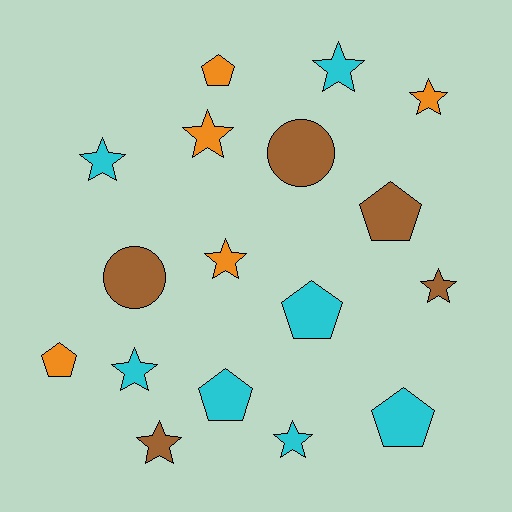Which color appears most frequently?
Cyan, with 7 objects.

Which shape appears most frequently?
Star, with 9 objects.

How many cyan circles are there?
There are no cyan circles.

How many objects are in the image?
There are 17 objects.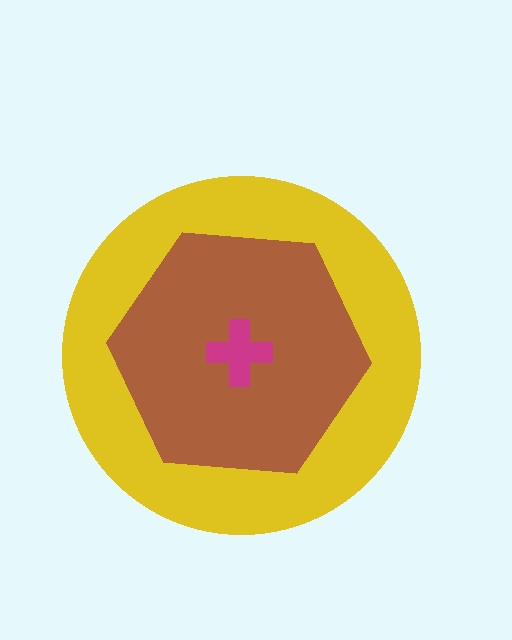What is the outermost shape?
The yellow circle.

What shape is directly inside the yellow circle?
The brown hexagon.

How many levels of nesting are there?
3.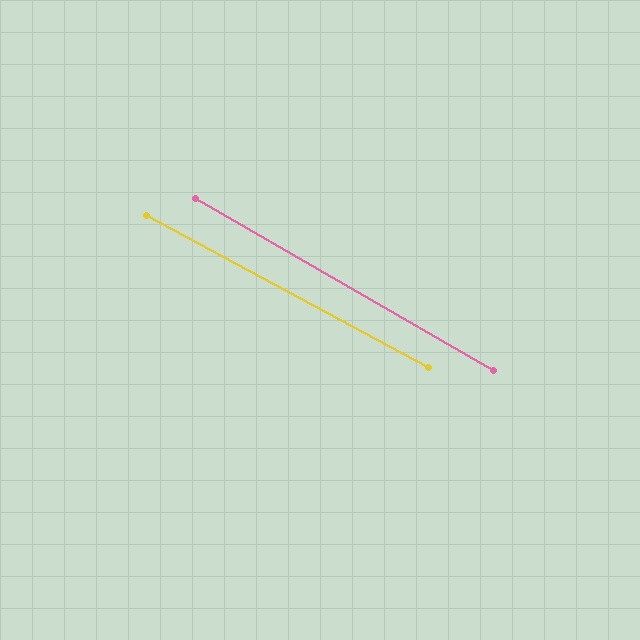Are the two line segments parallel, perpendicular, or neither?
Parallel — their directions differ by only 1.6°.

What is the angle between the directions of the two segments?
Approximately 2 degrees.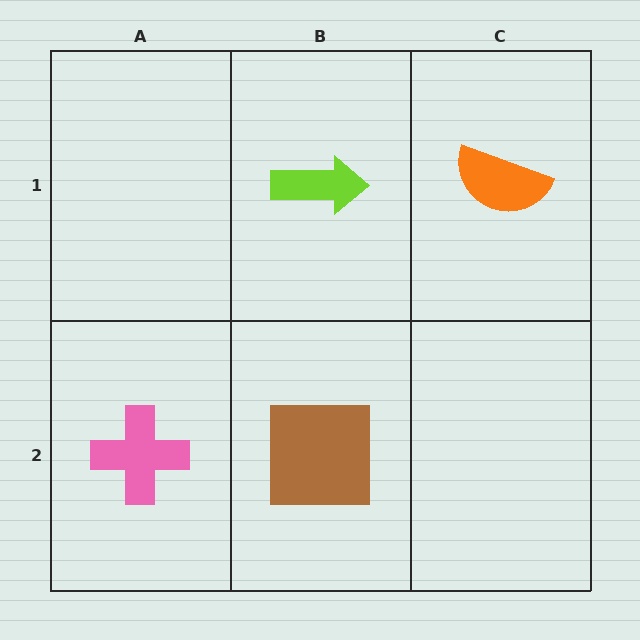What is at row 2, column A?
A pink cross.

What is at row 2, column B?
A brown square.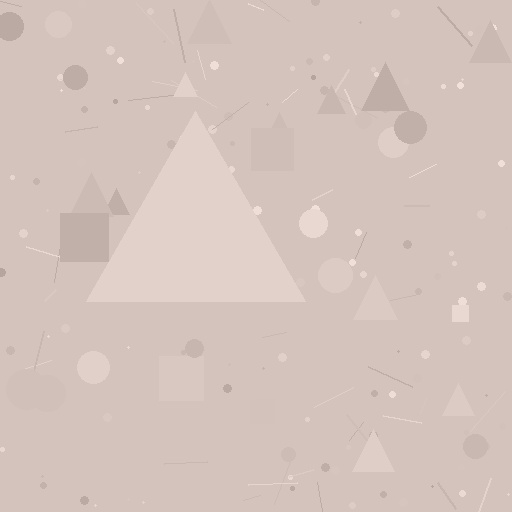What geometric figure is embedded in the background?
A triangle is embedded in the background.